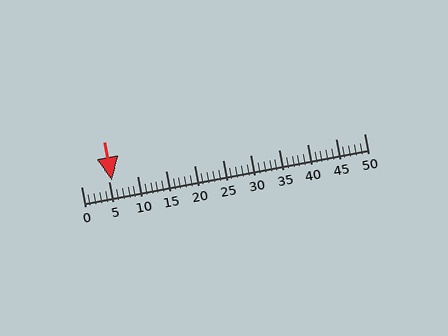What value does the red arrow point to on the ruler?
The red arrow points to approximately 5.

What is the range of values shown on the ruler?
The ruler shows values from 0 to 50.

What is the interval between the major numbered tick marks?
The major tick marks are spaced 5 units apart.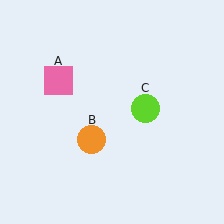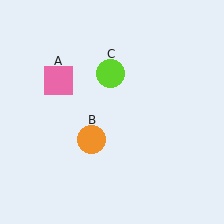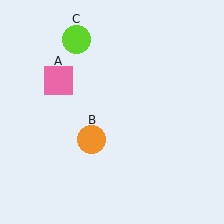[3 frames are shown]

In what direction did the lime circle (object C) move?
The lime circle (object C) moved up and to the left.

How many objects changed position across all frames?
1 object changed position: lime circle (object C).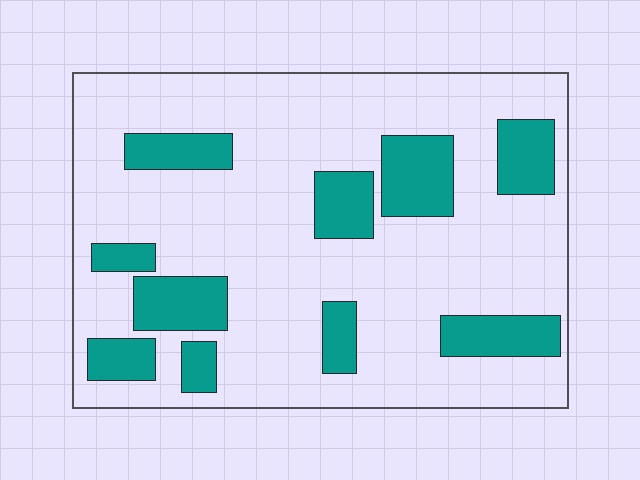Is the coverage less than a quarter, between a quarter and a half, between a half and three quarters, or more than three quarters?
Less than a quarter.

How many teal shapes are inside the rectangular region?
10.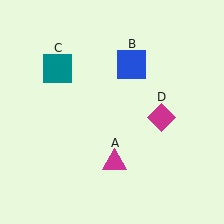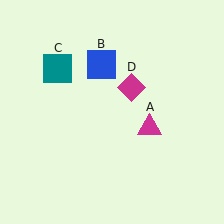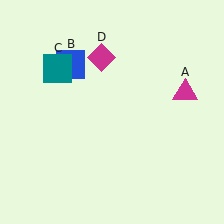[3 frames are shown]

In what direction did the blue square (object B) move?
The blue square (object B) moved left.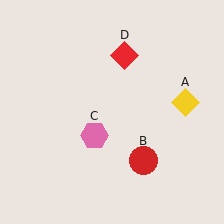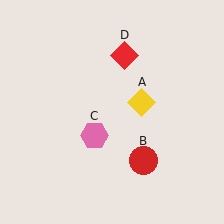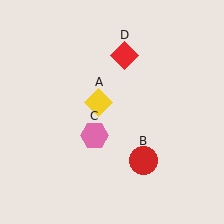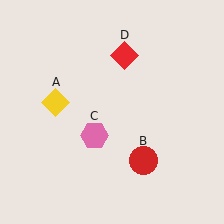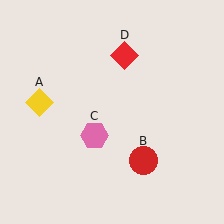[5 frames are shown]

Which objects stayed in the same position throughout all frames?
Red circle (object B) and pink hexagon (object C) and red diamond (object D) remained stationary.